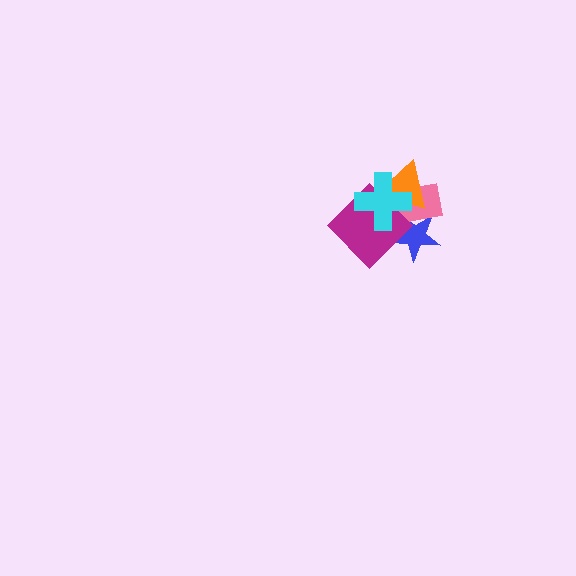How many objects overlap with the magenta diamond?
4 objects overlap with the magenta diamond.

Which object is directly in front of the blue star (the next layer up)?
The pink rectangle is directly in front of the blue star.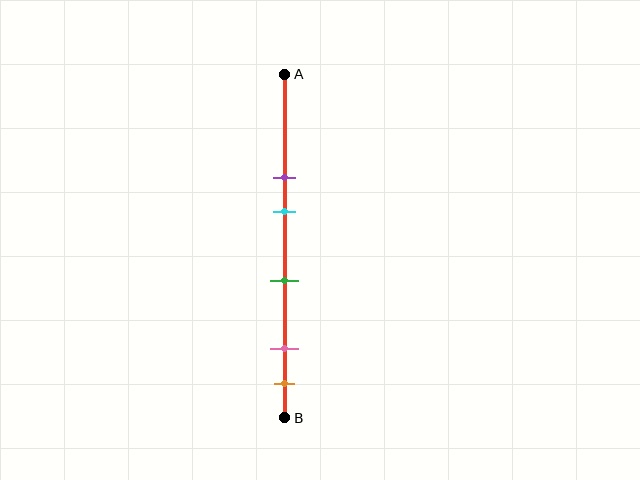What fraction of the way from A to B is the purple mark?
The purple mark is approximately 30% (0.3) of the way from A to B.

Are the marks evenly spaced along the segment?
No, the marks are not evenly spaced.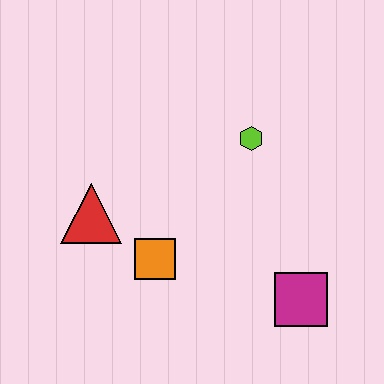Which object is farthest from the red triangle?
The magenta square is farthest from the red triangle.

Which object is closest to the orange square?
The red triangle is closest to the orange square.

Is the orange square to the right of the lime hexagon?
No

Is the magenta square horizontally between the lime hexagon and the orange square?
No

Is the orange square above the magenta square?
Yes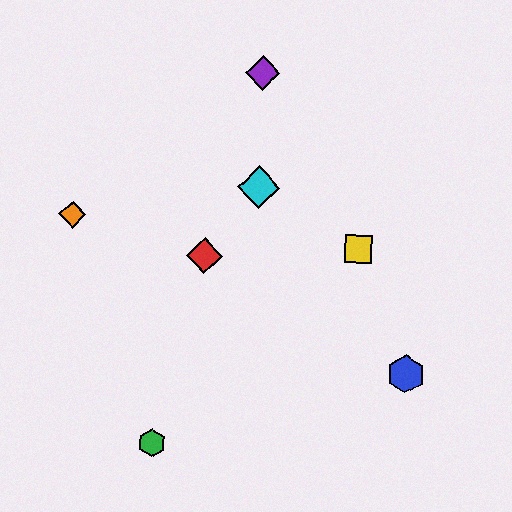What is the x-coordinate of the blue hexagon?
The blue hexagon is at x≈406.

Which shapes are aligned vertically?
The purple diamond, the cyan diamond are aligned vertically.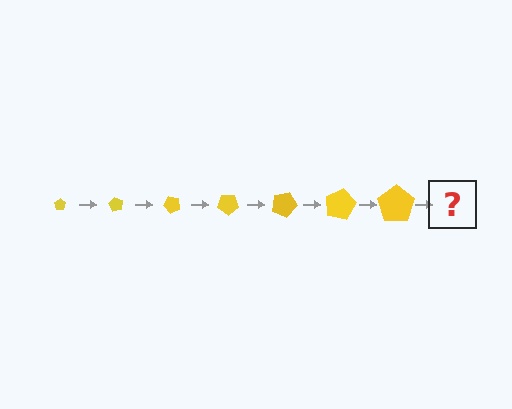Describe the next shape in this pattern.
It should be a pentagon, larger than the previous one and rotated 420 degrees from the start.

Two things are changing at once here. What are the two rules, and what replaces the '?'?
The two rules are that the pentagon grows larger each step and it rotates 60 degrees each step. The '?' should be a pentagon, larger than the previous one and rotated 420 degrees from the start.